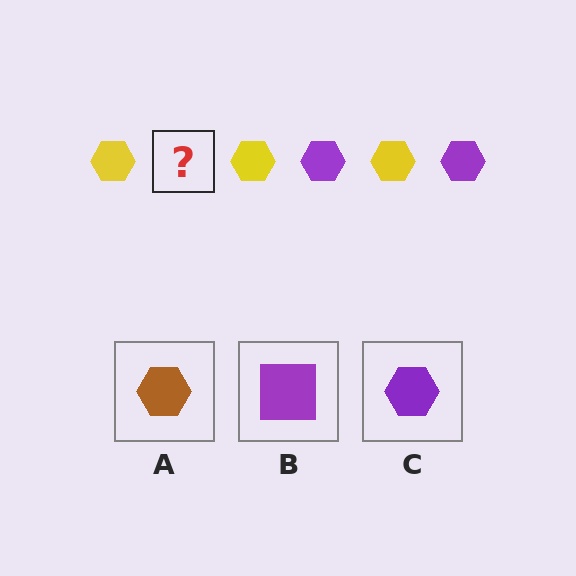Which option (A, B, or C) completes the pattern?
C.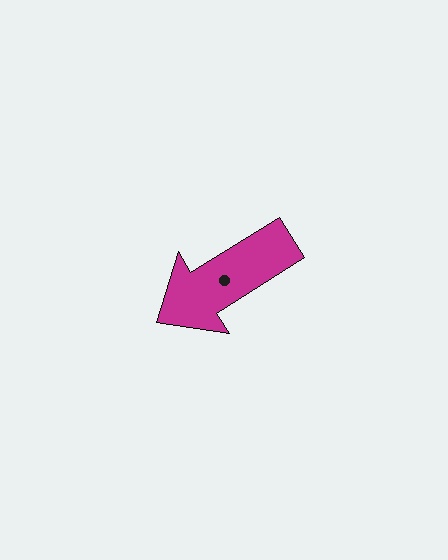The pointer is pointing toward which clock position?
Roughly 8 o'clock.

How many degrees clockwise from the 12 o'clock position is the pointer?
Approximately 238 degrees.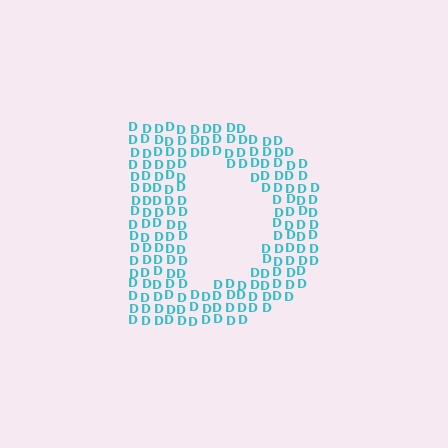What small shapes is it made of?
It is made of small letter D's.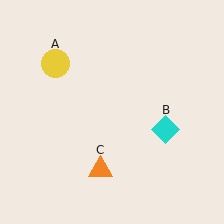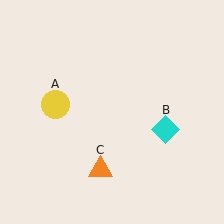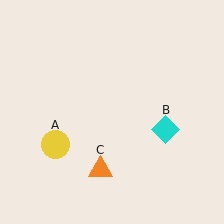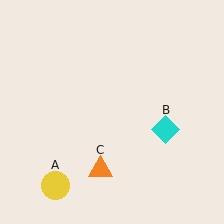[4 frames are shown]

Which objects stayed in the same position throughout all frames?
Cyan diamond (object B) and orange triangle (object C) remained stationary.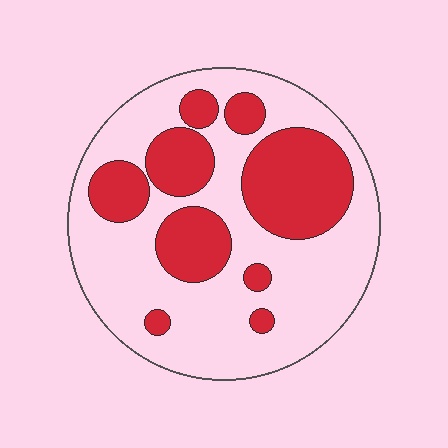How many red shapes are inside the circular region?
9.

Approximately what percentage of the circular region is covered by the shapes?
Approximately 35%.